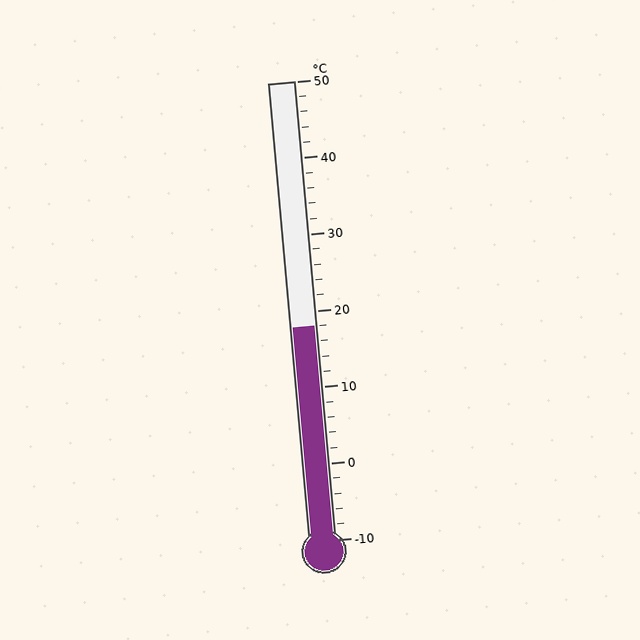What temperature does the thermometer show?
The thermometer shows approximately 18°C.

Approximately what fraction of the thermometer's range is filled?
The thermometer is filled to approximately 45% of its range.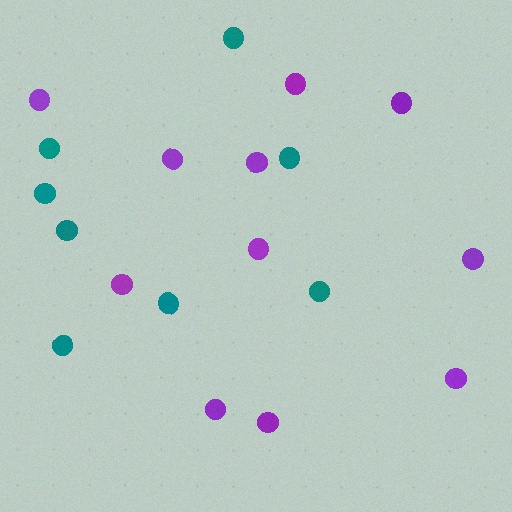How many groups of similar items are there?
There are 2 groups: one group of teal circles (8) and one group of purple circles (11).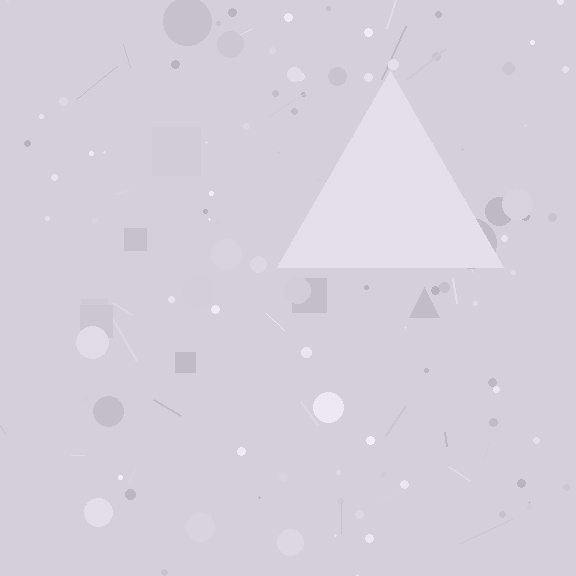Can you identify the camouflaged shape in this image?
The camouflaged shape is a triangle.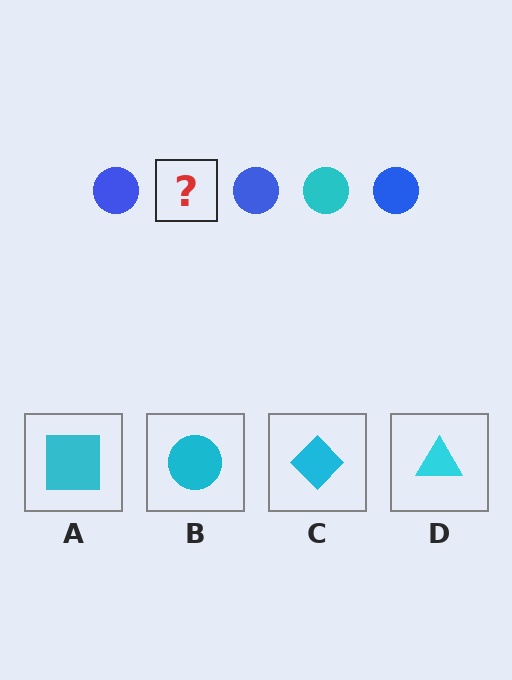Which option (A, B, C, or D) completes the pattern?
B.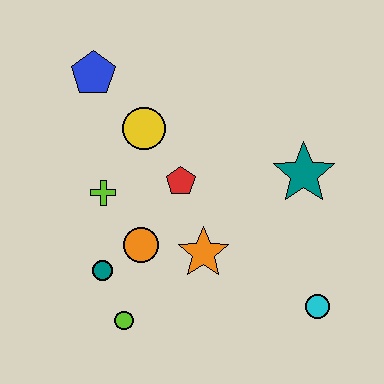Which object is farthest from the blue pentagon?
The cyan circle is farthest from the blue pentagon.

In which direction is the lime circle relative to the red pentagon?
The lime circle is below the red pentagon.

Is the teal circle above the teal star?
No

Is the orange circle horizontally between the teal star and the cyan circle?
No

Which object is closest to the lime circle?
The teal circle is closest to the lime circle.